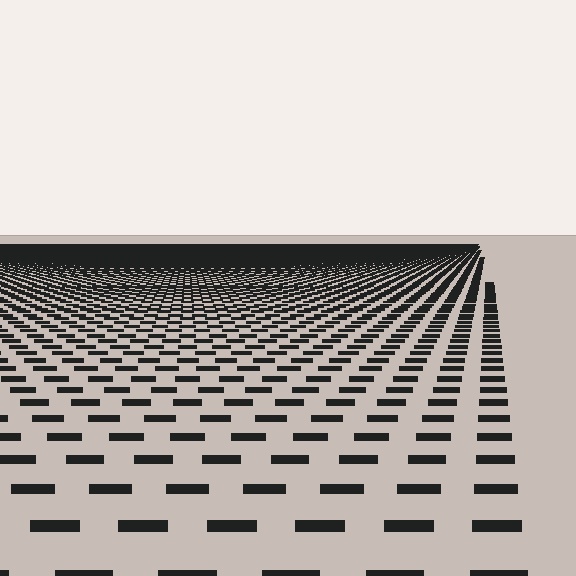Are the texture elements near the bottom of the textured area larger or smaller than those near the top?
Larger. Near the bottom, elements are closer to the viewer and appear at a bigger on-screen size.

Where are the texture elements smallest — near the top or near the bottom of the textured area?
Near the top.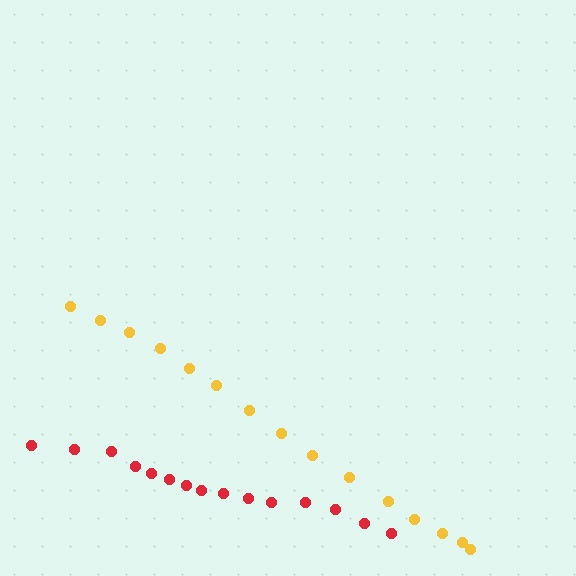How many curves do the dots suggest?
There are 2 distinct paths.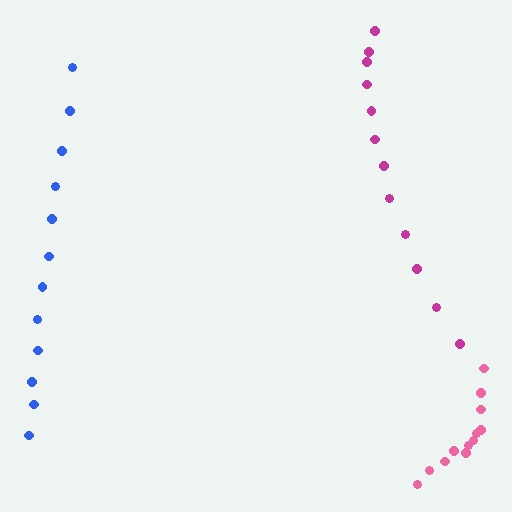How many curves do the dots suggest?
There are 3 distinct paths.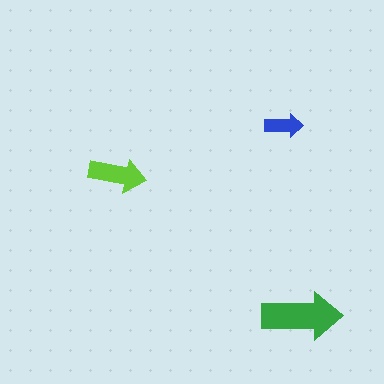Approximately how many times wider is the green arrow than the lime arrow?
About 1.5 times wider.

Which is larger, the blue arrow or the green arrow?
The green one.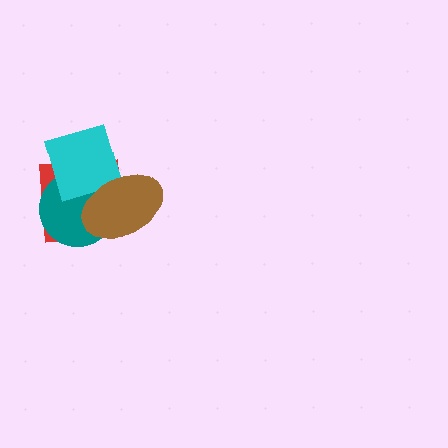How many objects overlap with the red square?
3 objects overlap with the red square.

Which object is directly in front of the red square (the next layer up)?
The teal circle is directly in front of the red square.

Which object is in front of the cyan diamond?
The brown ellipse is in front of the cyan diamond.